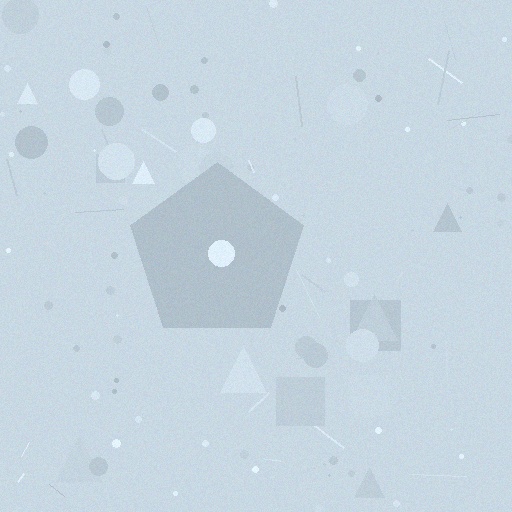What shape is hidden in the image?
A pentagon is hidden in the image.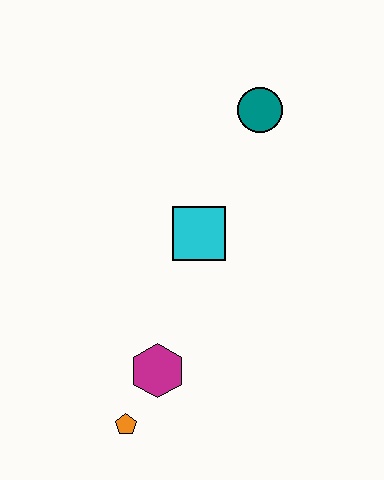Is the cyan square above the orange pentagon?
Yes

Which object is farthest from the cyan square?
The orange pentagon is farthest from the cyan square.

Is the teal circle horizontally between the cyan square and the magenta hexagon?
No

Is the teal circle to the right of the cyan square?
Yes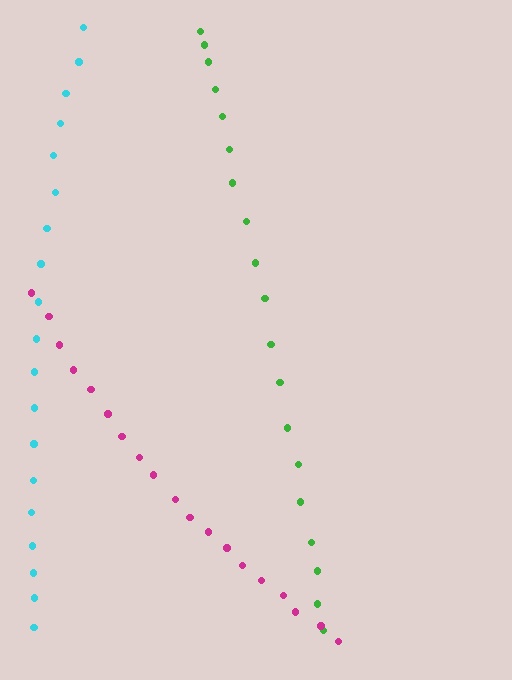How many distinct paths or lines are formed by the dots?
There are 3 distinct paths.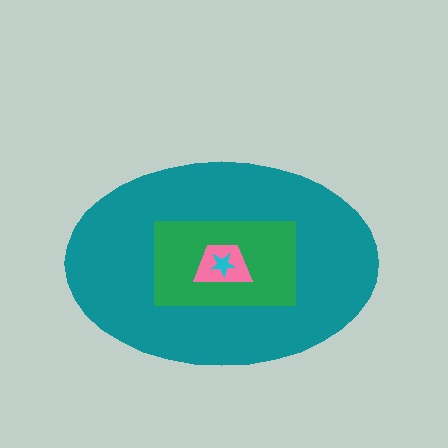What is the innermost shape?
The cyan star.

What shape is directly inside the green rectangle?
The pink trapezoid.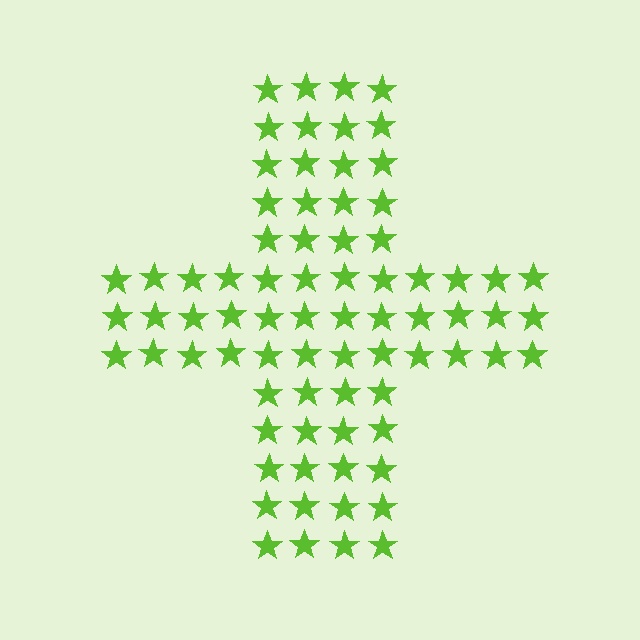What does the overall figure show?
The overall figure shows a cross.